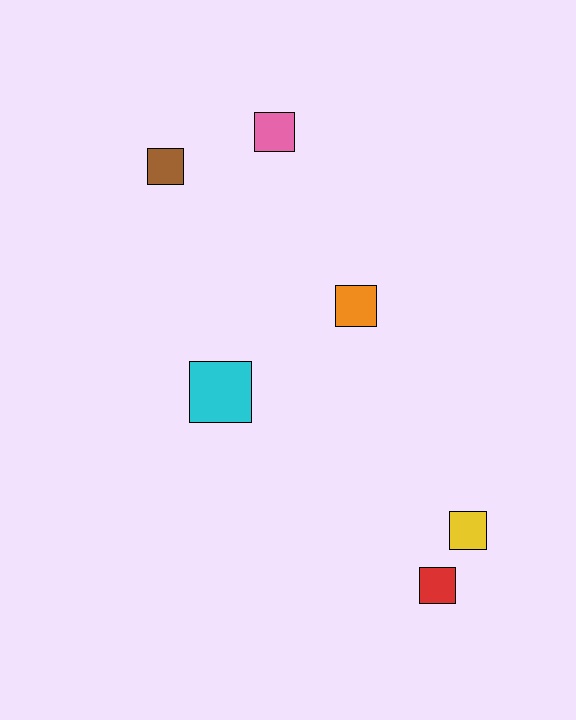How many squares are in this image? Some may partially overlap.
There are 6 squares.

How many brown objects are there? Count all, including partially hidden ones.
There is 1 brown object.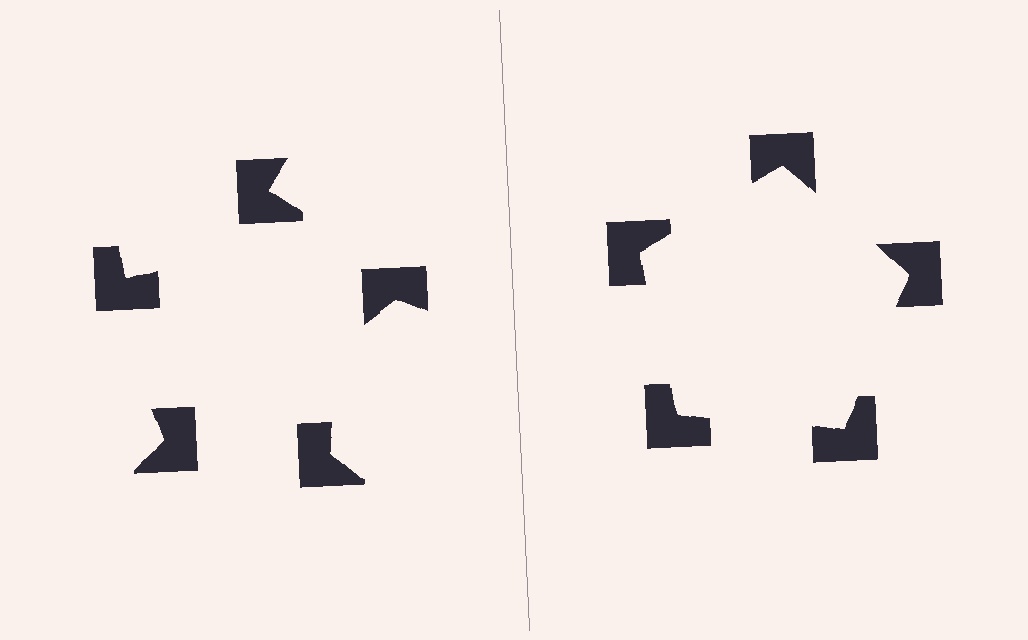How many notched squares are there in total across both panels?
10 — 5 on each side.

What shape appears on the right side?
An illusory pentagon.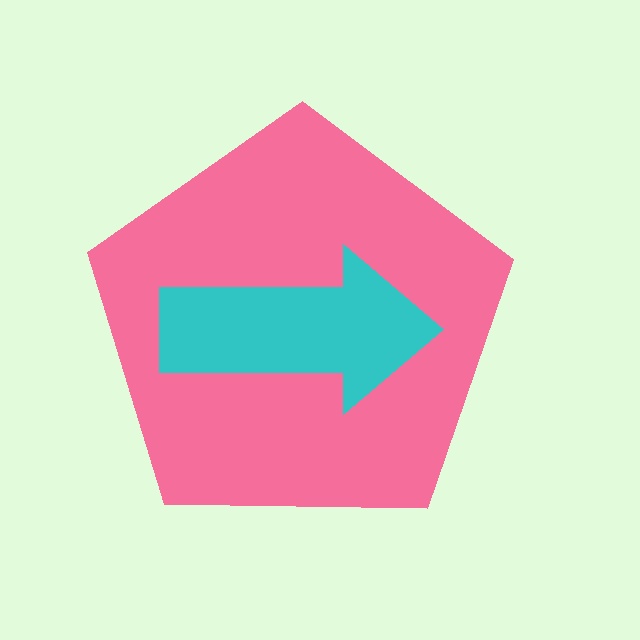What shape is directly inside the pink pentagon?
The cyan arrow.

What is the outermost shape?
The pink pentagon.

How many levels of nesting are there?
2.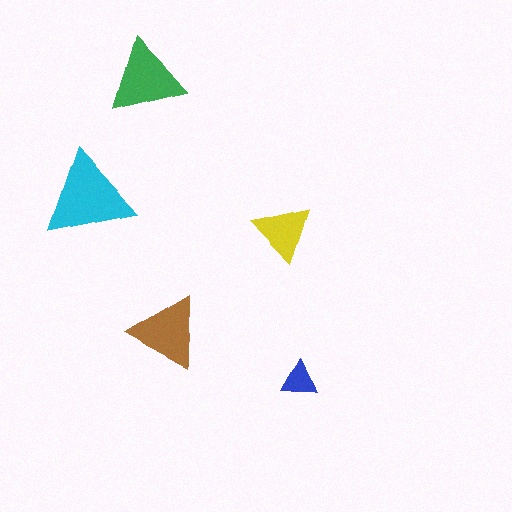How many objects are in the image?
There are 5 objects in the image.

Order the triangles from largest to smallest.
the cyan one, the green one, the brown one, the yellow one, the blue one.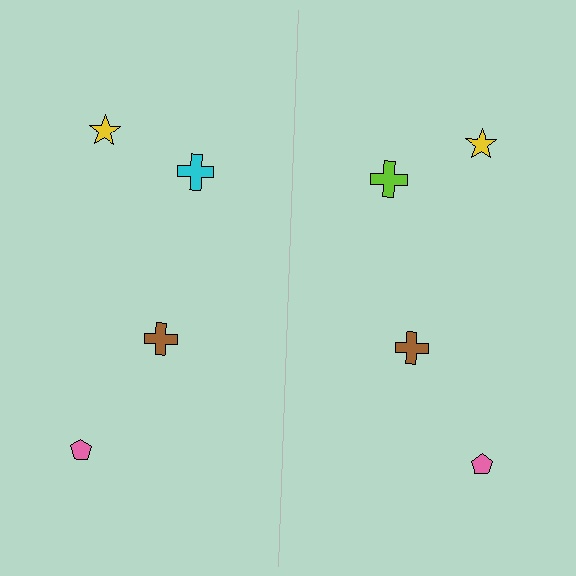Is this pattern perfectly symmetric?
No, the pattern is not perfectly symmetric. The lime cross on the right side breaks the symmetry — its mirror counterpart is cyan.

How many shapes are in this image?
There are 8 shapes in this image.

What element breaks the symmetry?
The lime cross on the right side breaks the symmetry — its mirror counterpart is cyan.